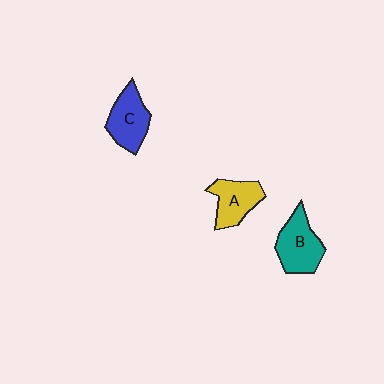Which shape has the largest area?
Shape B (teal).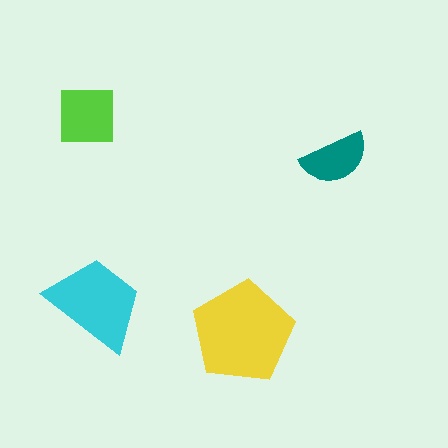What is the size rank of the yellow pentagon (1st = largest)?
1st.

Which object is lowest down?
The yellow pentagon is bottommost.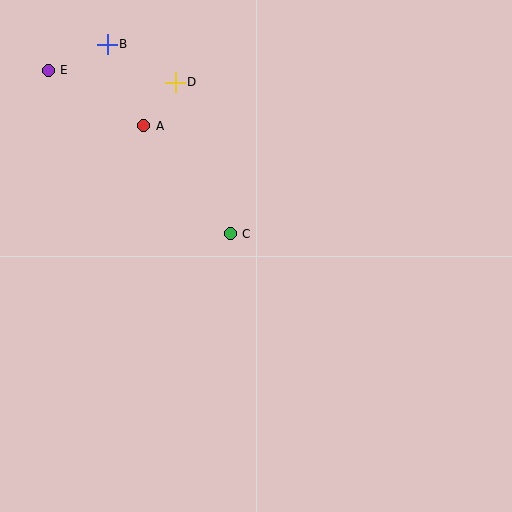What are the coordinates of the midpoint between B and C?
The midpoint between B and C is at (169, 139).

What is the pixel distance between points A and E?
The distance between A and E is 110 pixels.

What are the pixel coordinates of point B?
Point B is at (107, 44).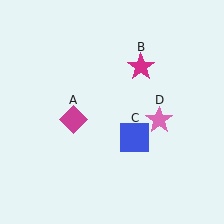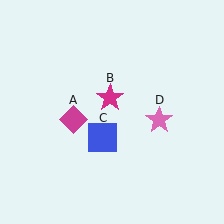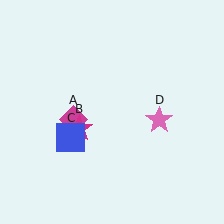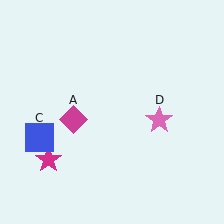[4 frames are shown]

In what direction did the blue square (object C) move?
The blue square (object C) moved left.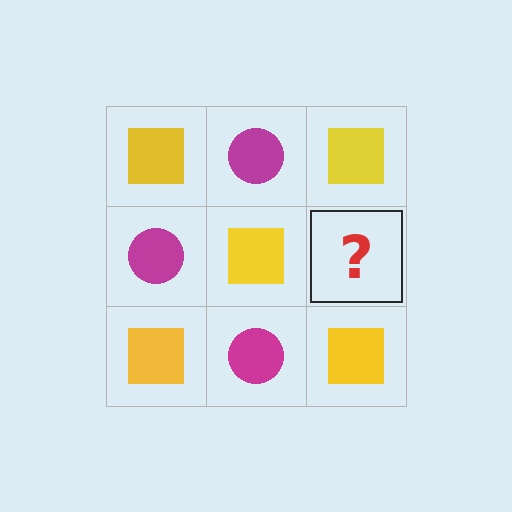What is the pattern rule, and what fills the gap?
The rule is that it alternates yellow square and magenta circle in a checkerboard pattern. The gap should be filled with a magenta circle.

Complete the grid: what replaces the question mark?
The question mark should be replaced with a magenta circle.